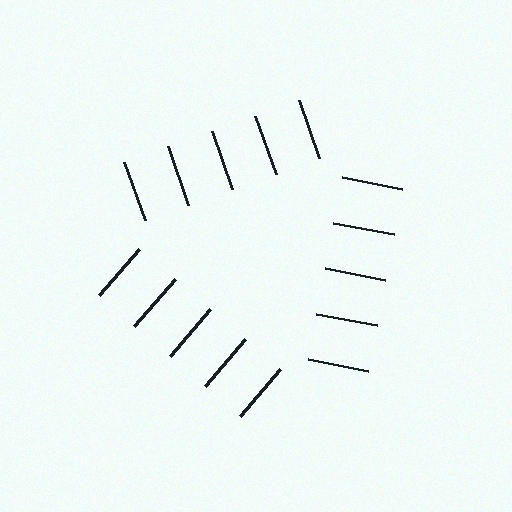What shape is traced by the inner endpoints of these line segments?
An illusory triangle — the line segments terminate on its edges but no continuous stroke is drawn.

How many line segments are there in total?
15 — 5 along each of the 3 edges.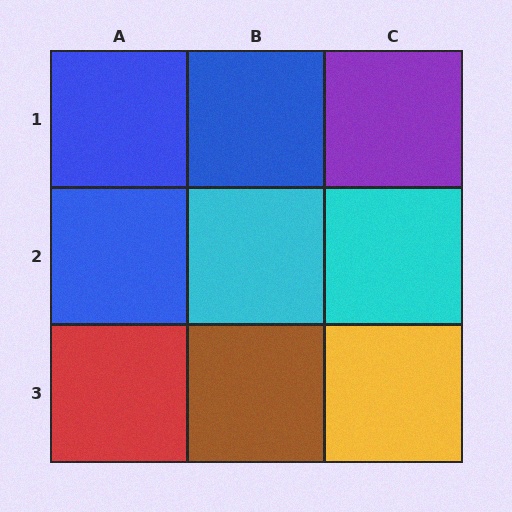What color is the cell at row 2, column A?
Blue.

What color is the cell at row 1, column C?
Purple.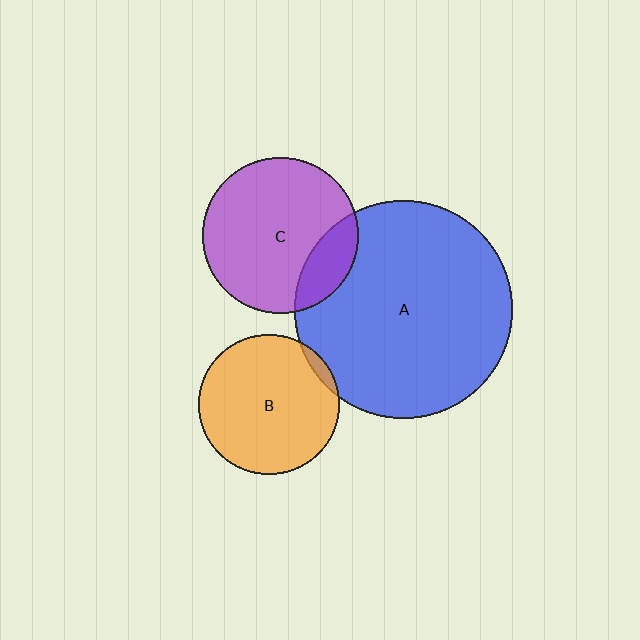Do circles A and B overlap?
Yes.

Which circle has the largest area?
Circle A (blue).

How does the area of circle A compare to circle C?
Approximately 1.9 times.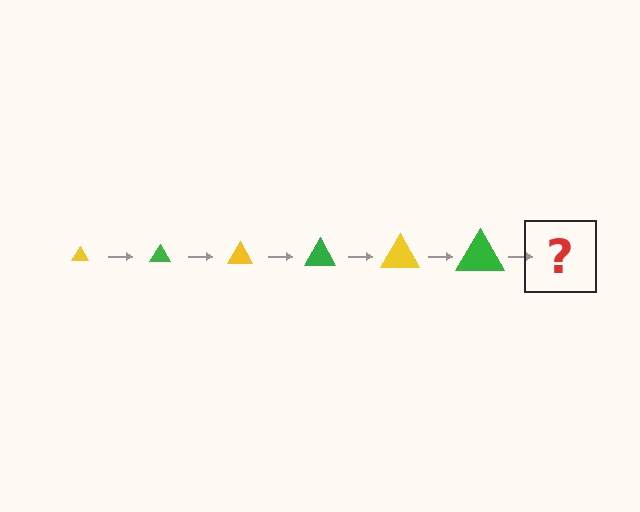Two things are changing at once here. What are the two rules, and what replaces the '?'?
The two rules are that the triangle grows larger each step and the color cycles through yellow and green. The '?' should be a yellow triangle, larger than the previous one.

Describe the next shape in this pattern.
It should be a yellow triangle, larger than the previous one.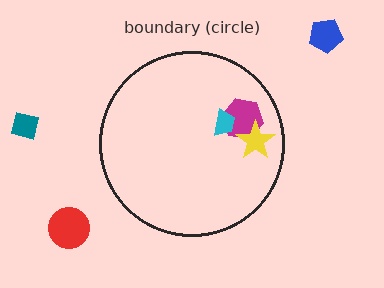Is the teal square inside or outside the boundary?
Outside.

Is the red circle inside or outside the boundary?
Outside.